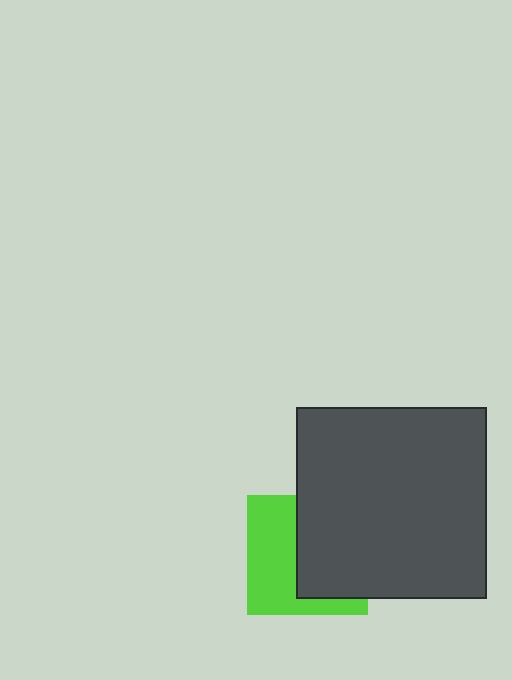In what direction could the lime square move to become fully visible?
The lime square could move left. That would shift it out from behind the dark gray square entirely.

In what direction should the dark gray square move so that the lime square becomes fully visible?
The dark gray square should move right. That is the shortest direction to clear the overlap and leave the lime square fully visible.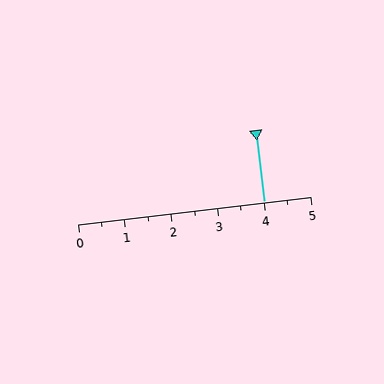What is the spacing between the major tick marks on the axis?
The major ticks are spaced 1 apart.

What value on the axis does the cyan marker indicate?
The marker indicates approximately 4.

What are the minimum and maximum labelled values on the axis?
The axis runs from 0 to 5.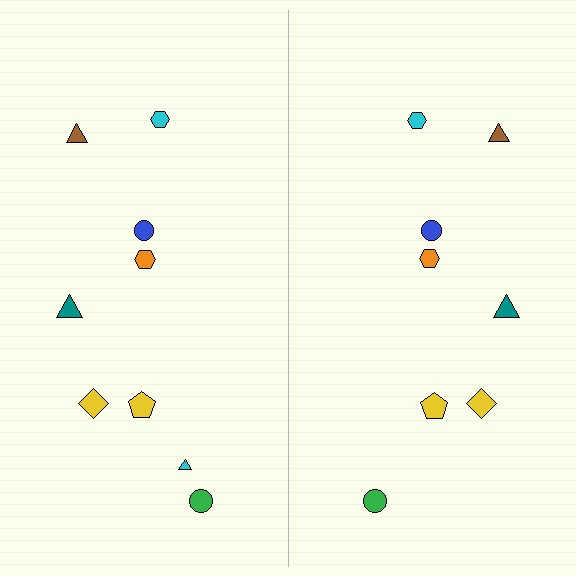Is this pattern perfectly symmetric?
No, the pattern is not perfectly symmetric. A cyan triangle is missing from the right side.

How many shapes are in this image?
There are 17 shapes in this image.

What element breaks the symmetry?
A cyan triangle is missing from the right side.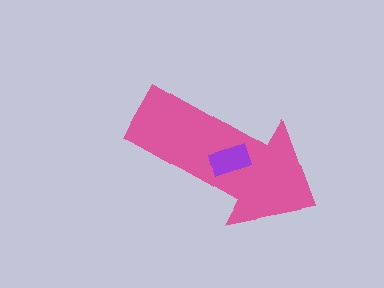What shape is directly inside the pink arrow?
The purple rectangle.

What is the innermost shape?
The purple rectangle.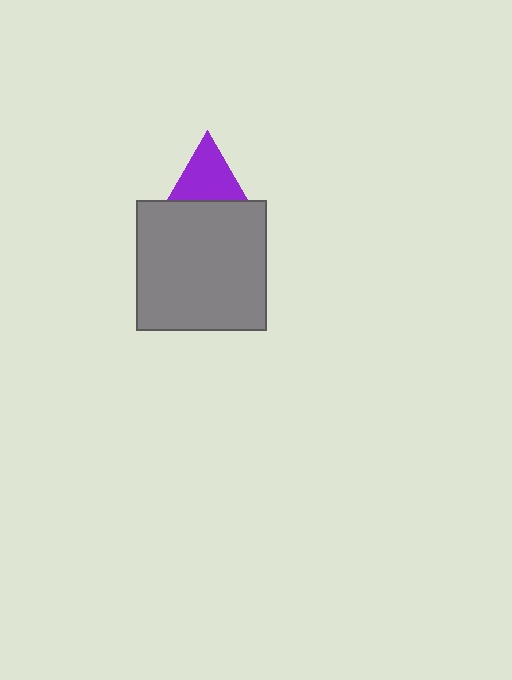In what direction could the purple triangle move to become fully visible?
The purple triangle could move up. That would shift it out from behind the gray square entirely.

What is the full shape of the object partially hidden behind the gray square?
The partially hidden object is a purple triangle.